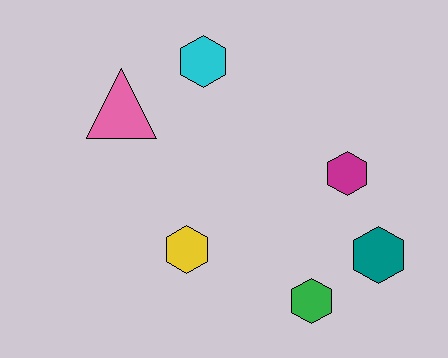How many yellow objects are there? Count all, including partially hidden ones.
There is 1 yellow object.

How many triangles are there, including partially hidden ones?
There is 1 triangle.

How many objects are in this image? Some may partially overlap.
There are 6 objects.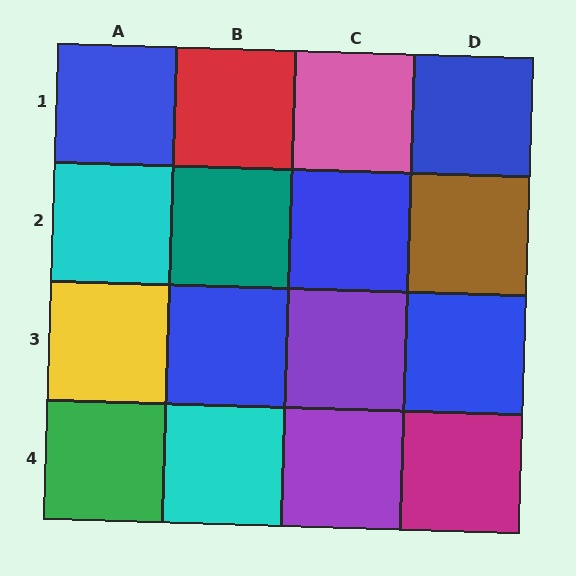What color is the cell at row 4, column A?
Green.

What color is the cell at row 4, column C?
Purple.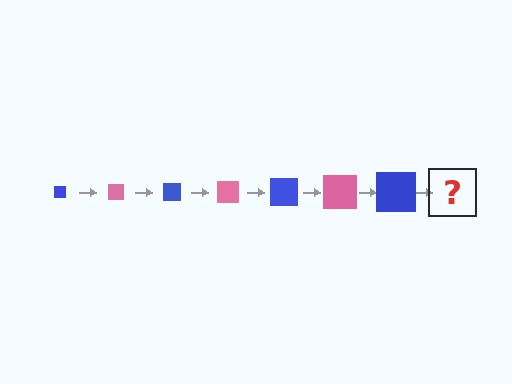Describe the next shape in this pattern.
It should be a pink square, larger than the previous one.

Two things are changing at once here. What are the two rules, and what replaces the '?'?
The two rules are that the square grows larger each step and the color cycles through blue and pink. The '?' should be a pink square, larger than the previous one.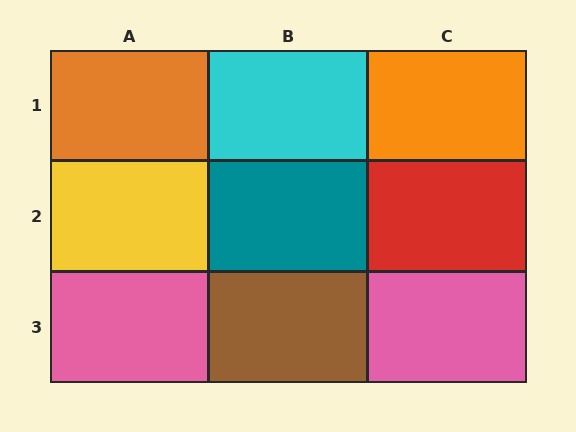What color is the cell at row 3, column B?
Brown.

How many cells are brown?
1 cell is brown.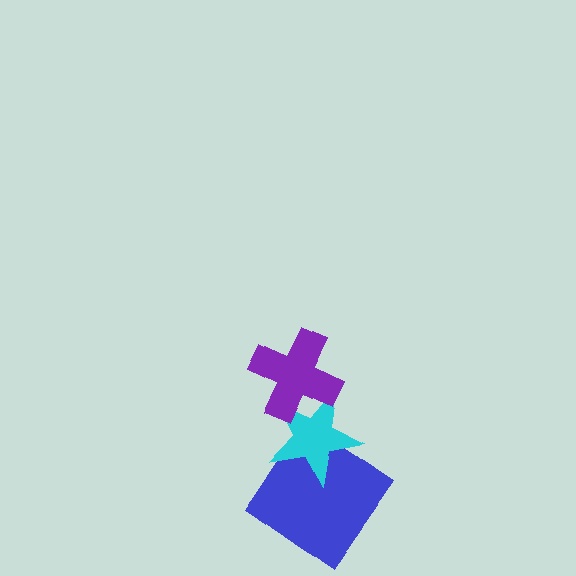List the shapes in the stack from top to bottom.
From top to bottom: the purple cross, the cyan star, the blue diamond.